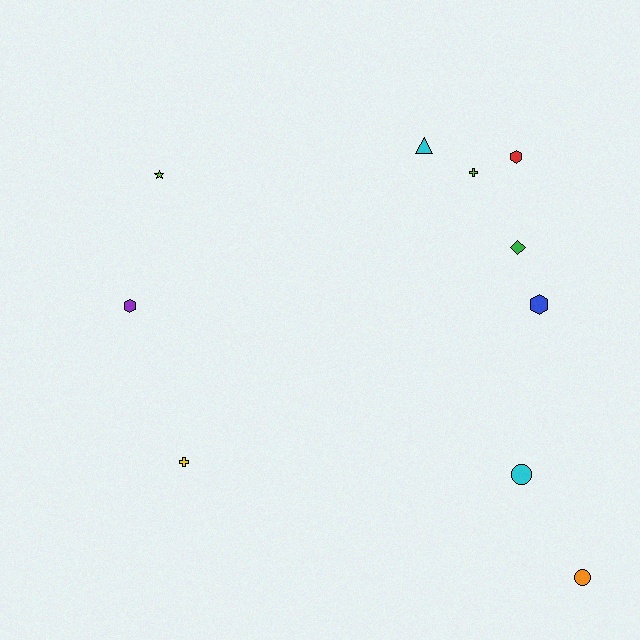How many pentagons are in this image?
There are no pentagons.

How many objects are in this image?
There are 10 objects.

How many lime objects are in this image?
There are 2 lime objects.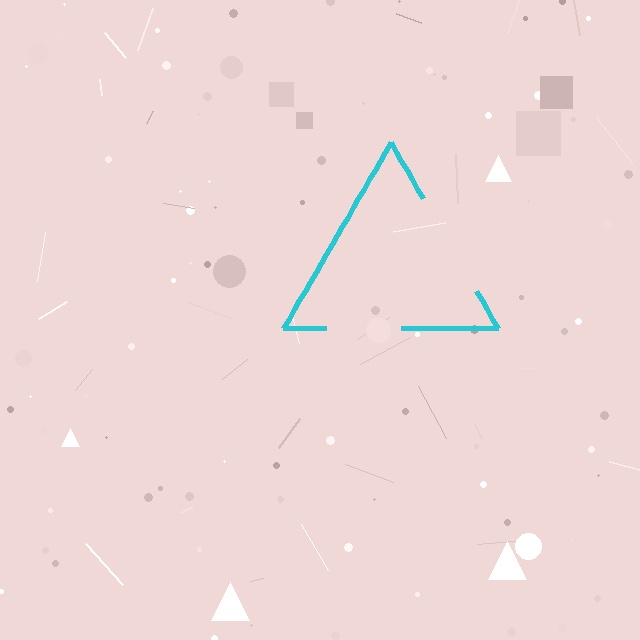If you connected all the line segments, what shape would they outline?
They would outline a triangle.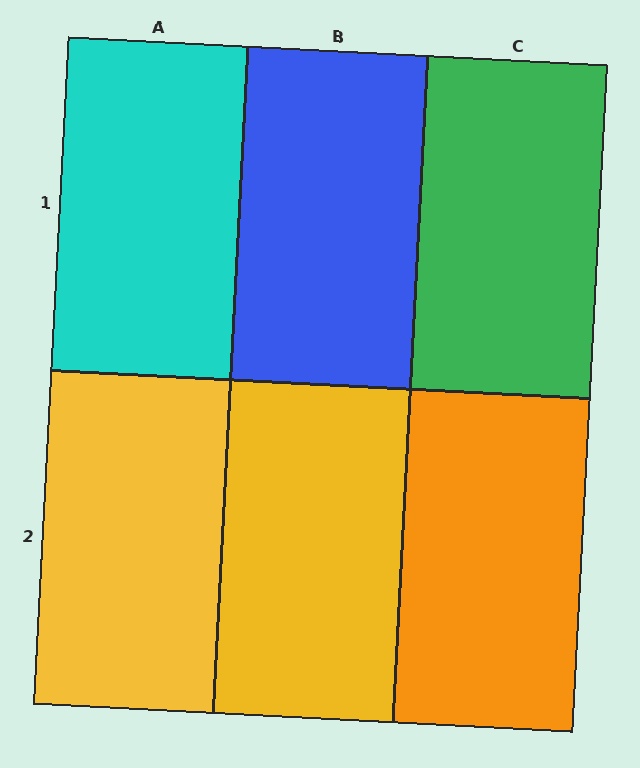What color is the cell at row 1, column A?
Cyan.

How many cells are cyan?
1 cell is cyan.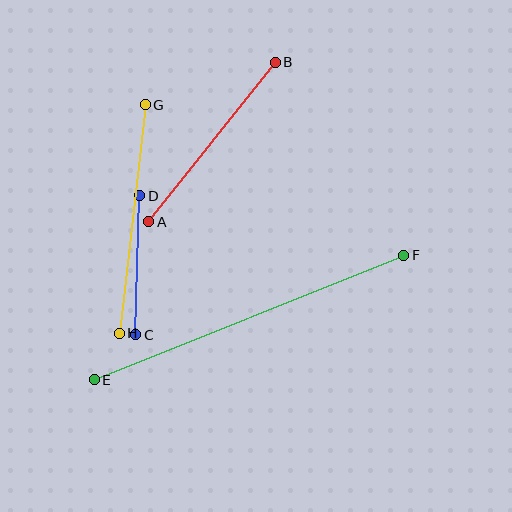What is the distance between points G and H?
The distance is approximately 230 pixels.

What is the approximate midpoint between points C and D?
The midpoint is at approximately (138, 265) pixels.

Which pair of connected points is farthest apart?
Points E and F are farthest apart.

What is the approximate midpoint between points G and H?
The midpoint is at approximately (132, 219) pixels.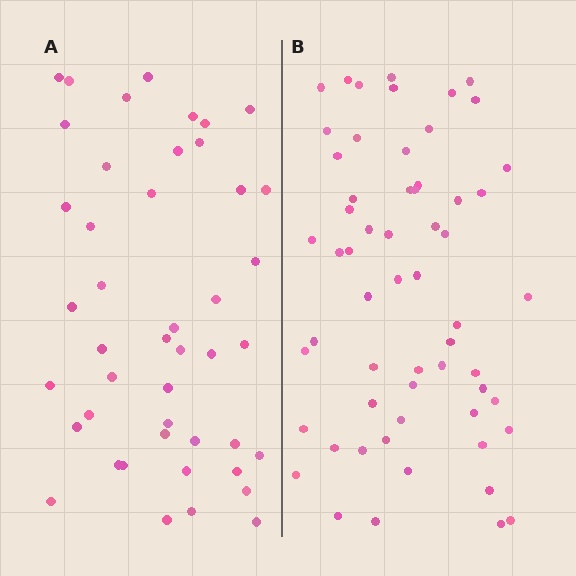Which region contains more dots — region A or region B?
Region B (the right region) has more dots.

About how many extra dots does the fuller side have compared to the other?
Region B has approximately 15 more dots than region A.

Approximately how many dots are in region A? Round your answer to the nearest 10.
About 40 dots. (The exact count is 45, which rounds to 40.)